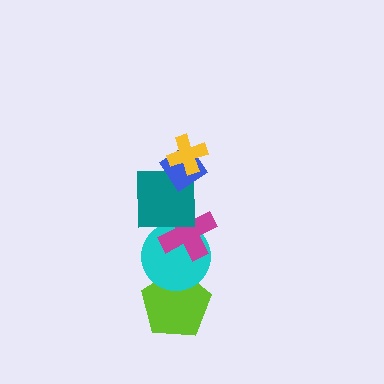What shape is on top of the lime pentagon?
The cyan circle is on top of the lime pentagon.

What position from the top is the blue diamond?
The blue diamond is 2nd from the top.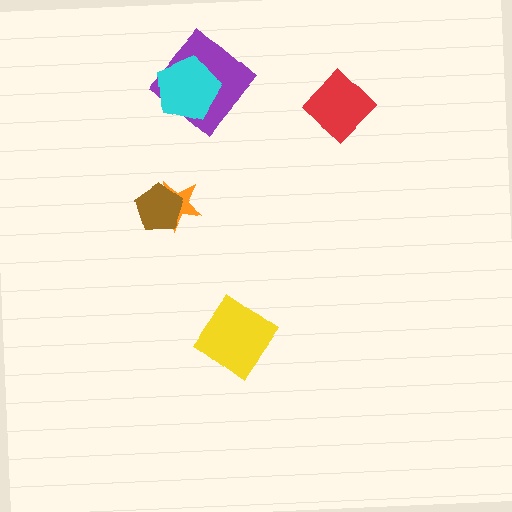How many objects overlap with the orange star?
1 object overlaps with the orange star.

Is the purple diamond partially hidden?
Yes, it is partially covered by another shape.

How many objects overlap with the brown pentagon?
1 object overlaps with the brown pentagon.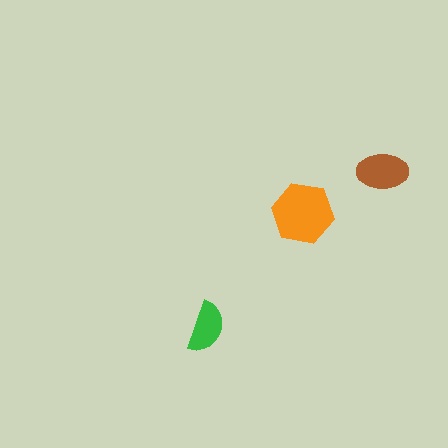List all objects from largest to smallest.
The orange hexagon, the brown ellipse, the green semicircle.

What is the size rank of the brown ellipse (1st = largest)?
2nd.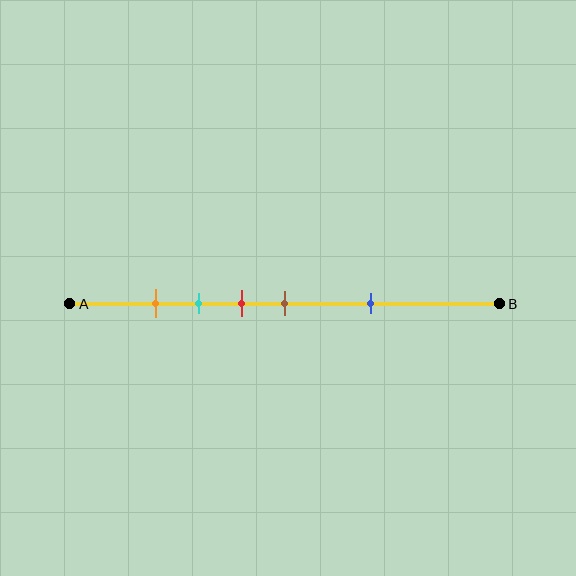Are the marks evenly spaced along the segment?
No, the marks are not evenly spaced.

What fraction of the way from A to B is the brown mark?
The brown mark is approximately 50% (0.5) of the way from A to B.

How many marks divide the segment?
There are 5 marks dividing the segment.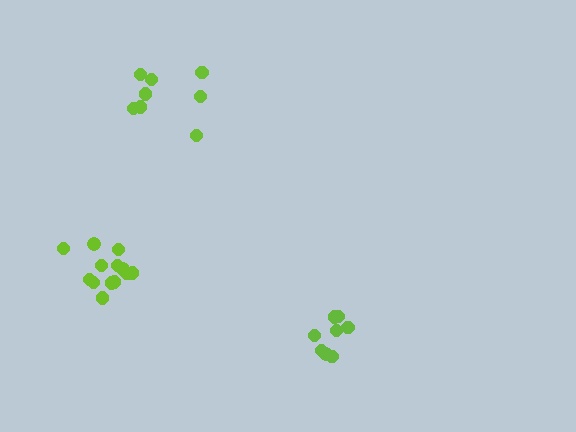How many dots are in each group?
Group 1: 8 dots, Group 2: 8 dots, Group 3: 13 dots (29 total).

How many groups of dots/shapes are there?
There are 3 groups.